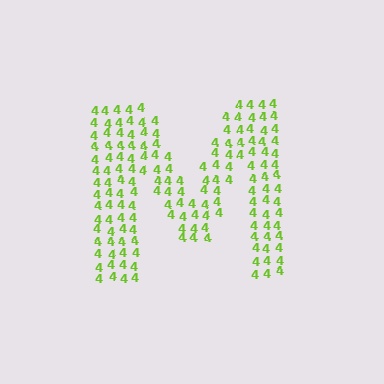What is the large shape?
The large shape is the letter M.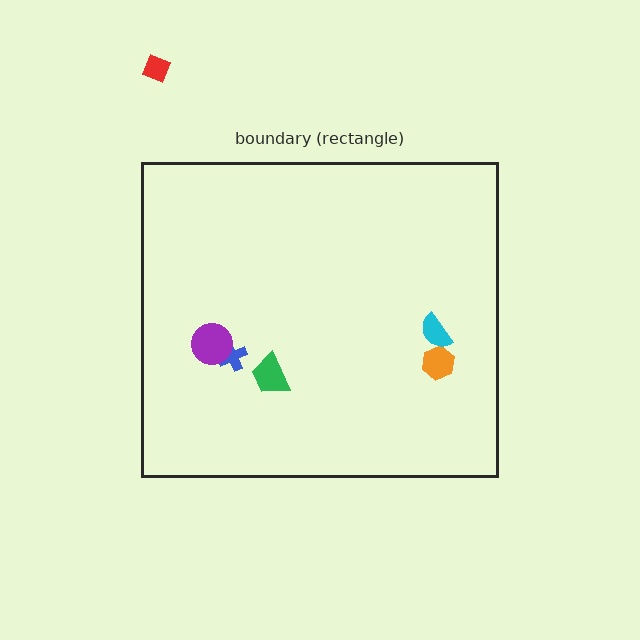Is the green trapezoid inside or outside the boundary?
Inside.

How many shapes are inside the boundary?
5 inside, 1 outside.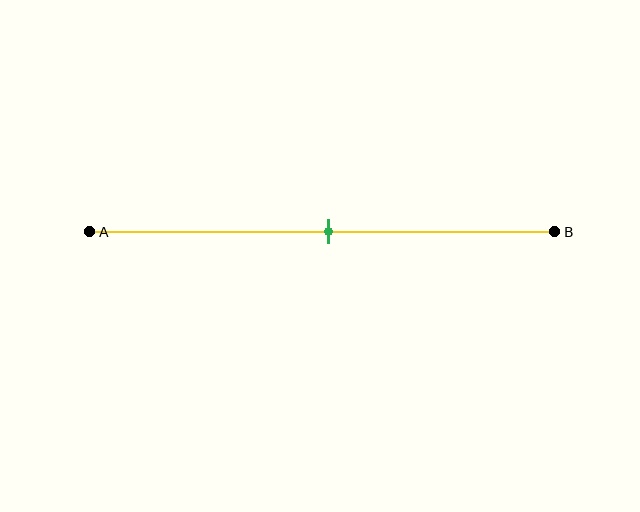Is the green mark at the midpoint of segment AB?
Yes, the mark is approximately at the midpoint.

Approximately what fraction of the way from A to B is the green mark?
The green mark is approximately 50% of the way from A to B.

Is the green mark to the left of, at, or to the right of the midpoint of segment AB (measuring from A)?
The green mark is approximately at the midpoint of segment AB.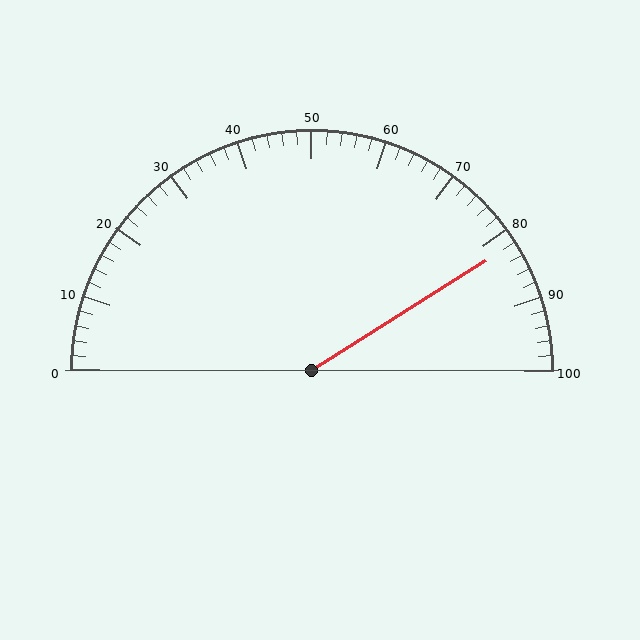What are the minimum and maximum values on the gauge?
The gauge ranges from 0 to 100.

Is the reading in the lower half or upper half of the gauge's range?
The reading is in the upper half of the range (0 to 100).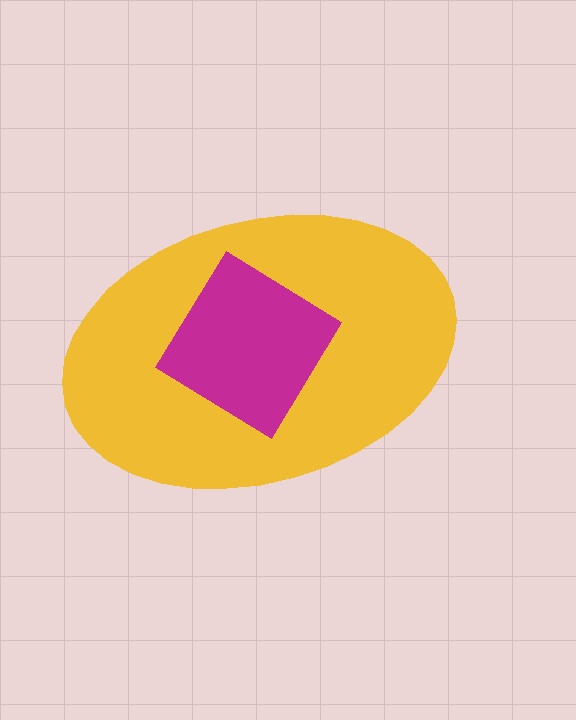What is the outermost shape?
The yellow ellipse.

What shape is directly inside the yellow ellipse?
The magenta diamond.